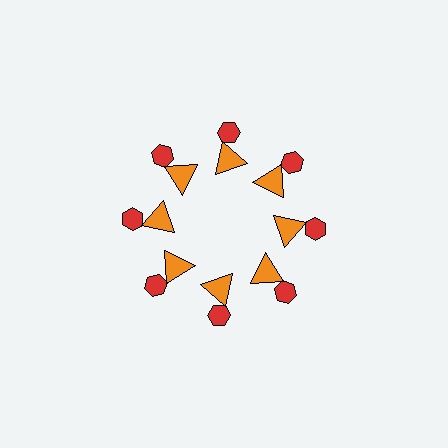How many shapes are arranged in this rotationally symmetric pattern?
There are 16 shapes, arranged in 8 groups of 2.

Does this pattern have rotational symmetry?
Yes, this pattern has 8-fold rotational symmetry. It looks the same after rotating 45 degrees around the center.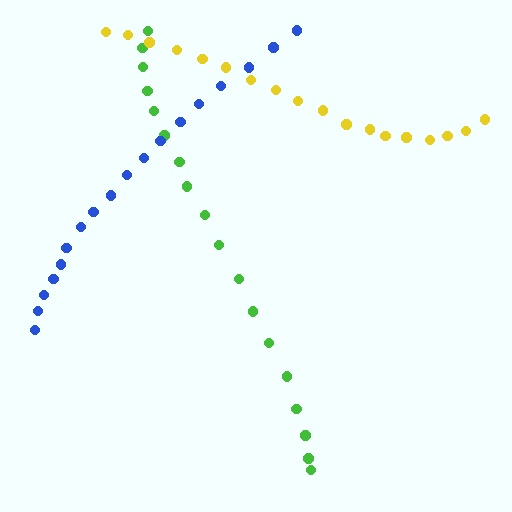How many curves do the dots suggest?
There are 3 distinct paths.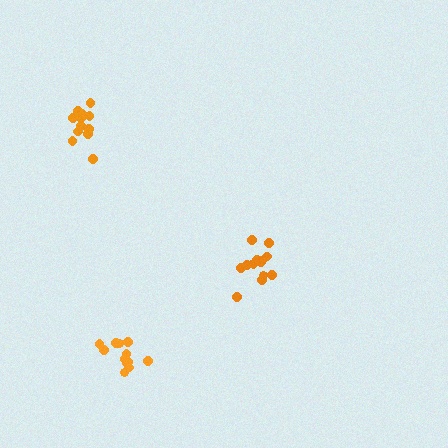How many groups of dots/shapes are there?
There are 3 groups.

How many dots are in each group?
Group 1: 14 dots, Group 2: 12 dots, Group 3: 14 dots (40 total).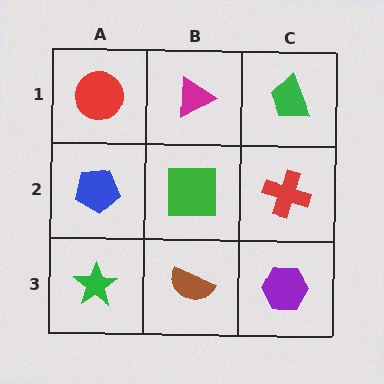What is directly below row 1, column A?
A blue pentagon.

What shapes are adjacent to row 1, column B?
A green square (row 2, column B), a red circle (row 1, column A), a green trapezoid (row 1, column C).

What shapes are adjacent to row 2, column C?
A green trapezoid (row 1, column C), a purple hexagon (row 3, column C), a green square (row 2, column B).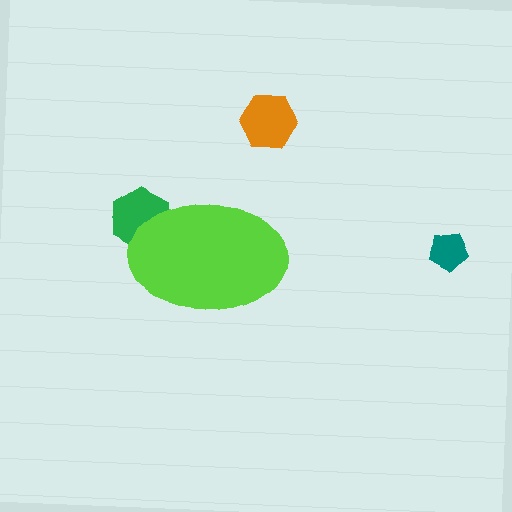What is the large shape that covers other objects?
A lime ellipse.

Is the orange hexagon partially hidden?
No, the orange hexagon is fully visible.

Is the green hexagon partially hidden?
Yes, the green hexagon is partially hidden behind the lime ellipse.